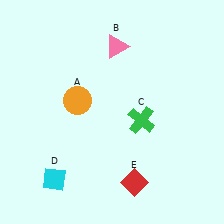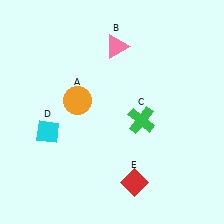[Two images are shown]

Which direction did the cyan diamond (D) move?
The cyan diamond (D) moved up.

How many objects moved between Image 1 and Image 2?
1 object moved between the two images.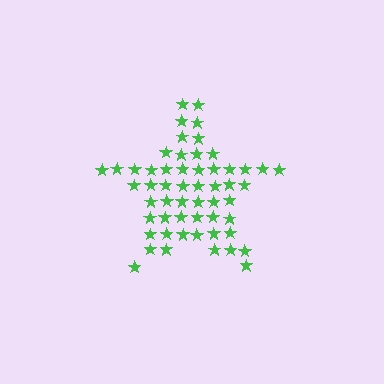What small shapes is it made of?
It is made of small stars.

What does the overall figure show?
The overall figure shows a star.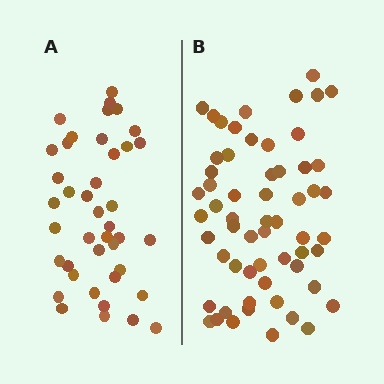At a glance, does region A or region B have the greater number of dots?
Region B (the right region) has more dots.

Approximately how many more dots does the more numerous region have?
Region B has approximately 20 more dots than region A.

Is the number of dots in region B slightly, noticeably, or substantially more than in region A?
Region B has noticeably more, but not dramatically so. The ratio is roughly 1.4 to 1.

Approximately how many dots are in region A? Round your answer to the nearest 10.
About 40 dots. (The exact count is 41, which rounds to 40.)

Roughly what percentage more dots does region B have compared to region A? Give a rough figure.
About 45% more.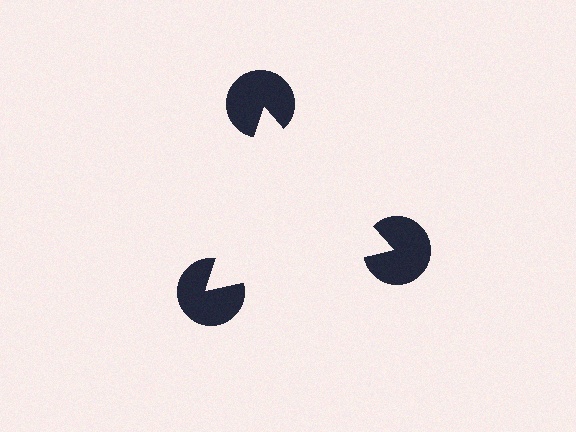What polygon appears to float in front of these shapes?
An illusory triangle — its edges are inferred from the aligned wedge cuts in the pac-man discs, not physically drawn.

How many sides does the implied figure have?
3 sides.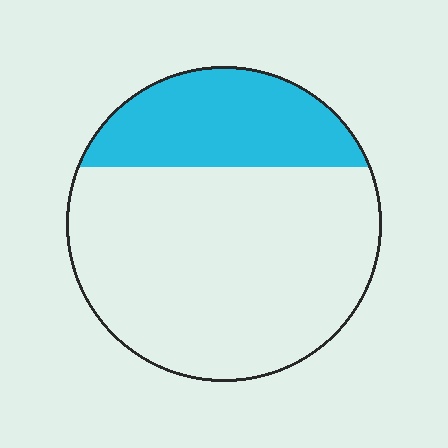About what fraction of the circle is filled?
About one quarter (1/4).